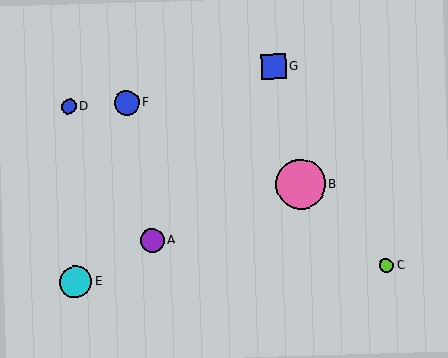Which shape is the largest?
The pink circle (labeled B) is the largest.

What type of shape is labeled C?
Shape C is a lime circle.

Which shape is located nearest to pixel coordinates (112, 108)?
The blue circle (labeled F) at (127, 103) is nearest to that location.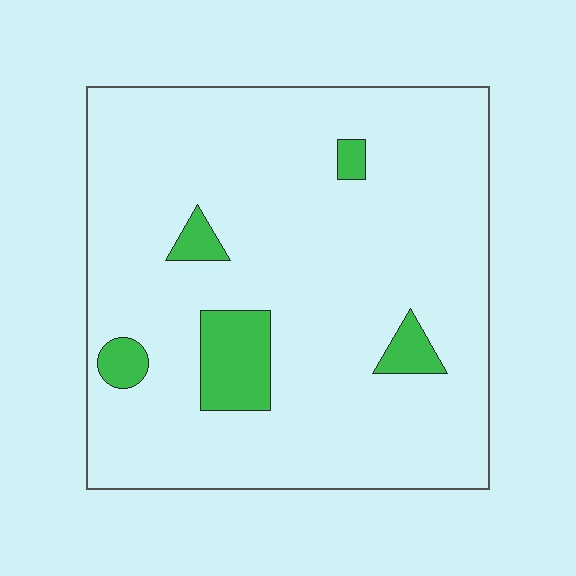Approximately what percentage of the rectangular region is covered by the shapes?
Approximately 10%.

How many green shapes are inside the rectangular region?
5.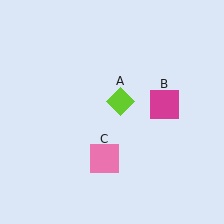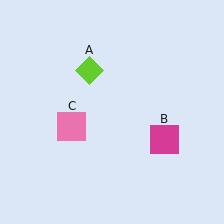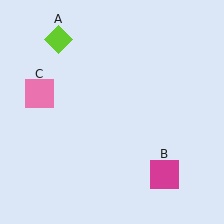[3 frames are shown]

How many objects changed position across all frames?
3 objects changed position: lime diamond (object A), magenta square (object B), pink square (object C).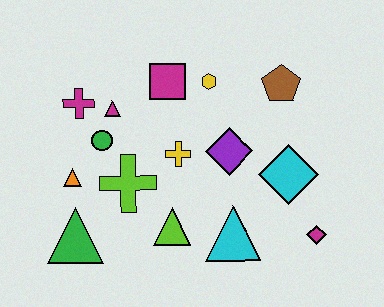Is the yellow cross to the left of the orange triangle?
No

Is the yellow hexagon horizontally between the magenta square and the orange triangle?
No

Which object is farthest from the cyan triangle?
The magenta cross is farthest from the cyan triangle.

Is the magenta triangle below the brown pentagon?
Yes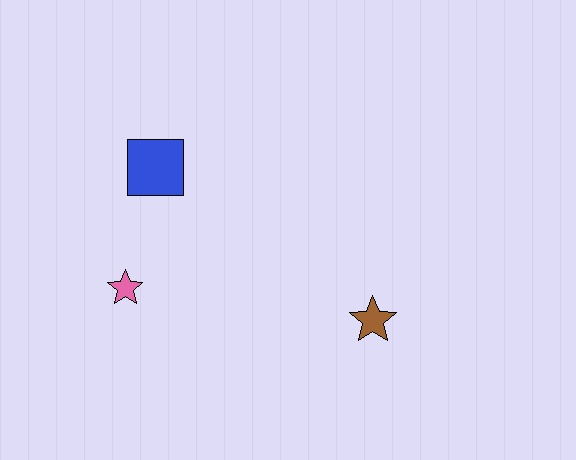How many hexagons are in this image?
There are no hexagons.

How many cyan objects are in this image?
There are no cyan objects.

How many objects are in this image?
There are 3 objects.